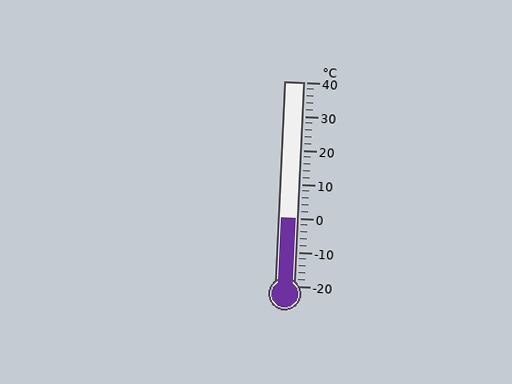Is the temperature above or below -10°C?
The temperature is above -10°C.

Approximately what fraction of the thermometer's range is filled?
The thermometer is filled to approximately 35% of its range.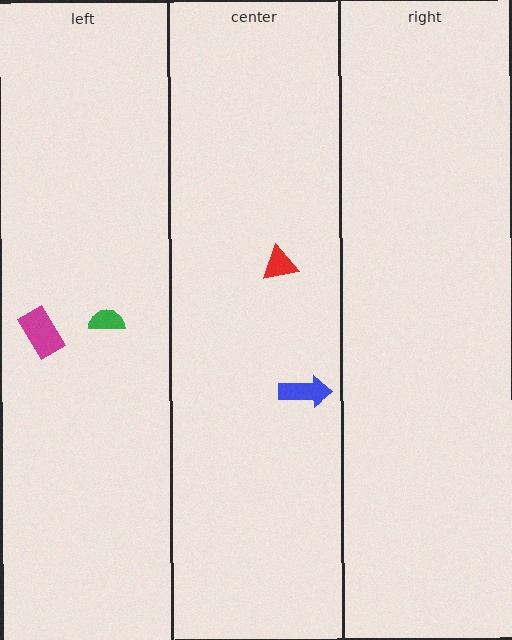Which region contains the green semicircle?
The left region.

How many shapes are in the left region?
2.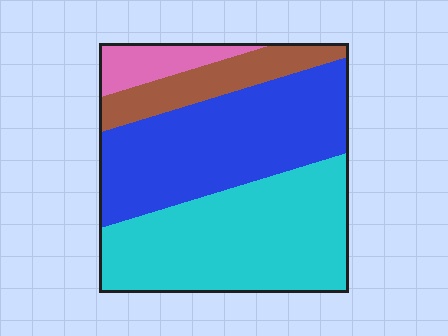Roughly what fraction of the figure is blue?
Blue takes up between a third and a half of the figure.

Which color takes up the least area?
Pink, at roughly 10%.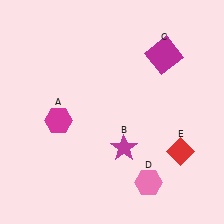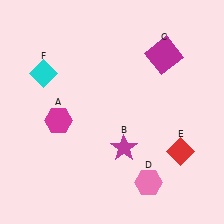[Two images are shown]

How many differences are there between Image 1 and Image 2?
There is 1 difference between the two images.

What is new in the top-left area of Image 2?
A cyan diamond (F) was added in the top-left area of Image 2.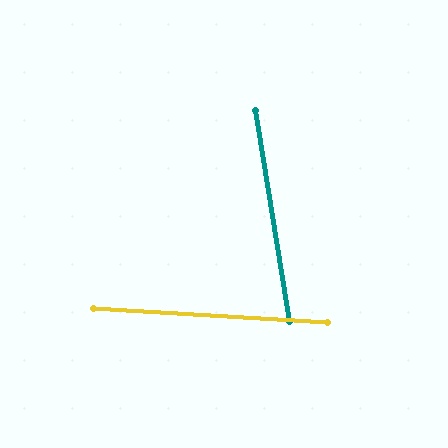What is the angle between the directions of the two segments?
Approximately 78 degrees.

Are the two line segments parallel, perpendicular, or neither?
Neither parallel nor perpendicular — they differ by about 78°.